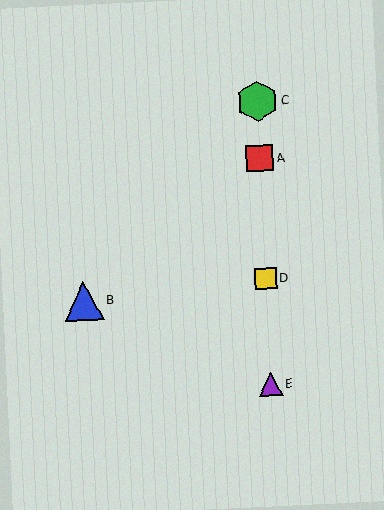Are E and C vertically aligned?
Yes, both are at x≈271.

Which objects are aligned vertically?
Objects A, C, D, E are aligned vertically.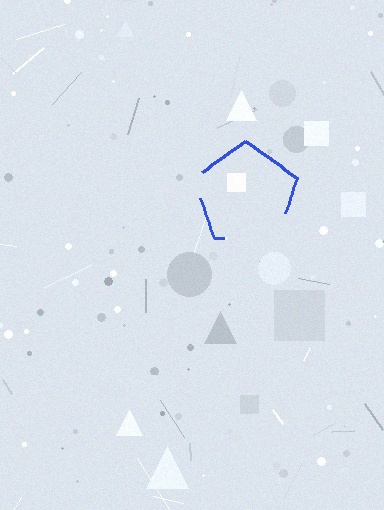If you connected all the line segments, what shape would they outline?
They would outline a pentagon.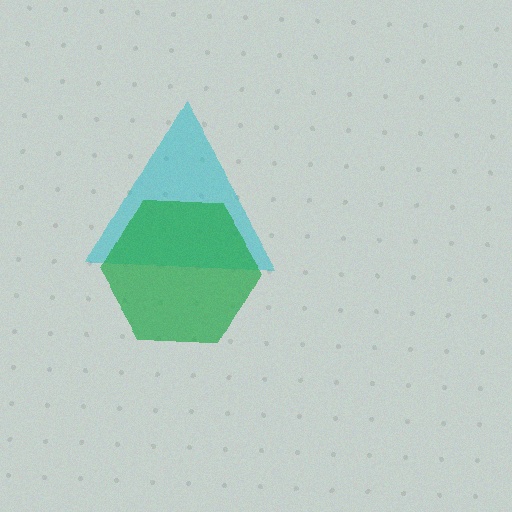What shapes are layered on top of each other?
The layered shapes are: a cyan triangle, a green hexagon.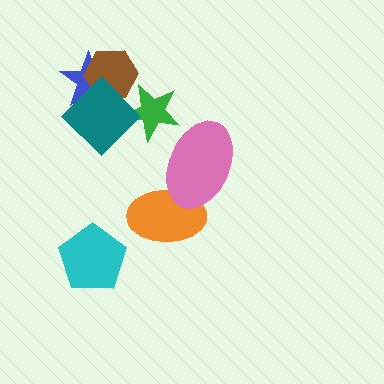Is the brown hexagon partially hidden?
Yes, it is partially covered by another shape.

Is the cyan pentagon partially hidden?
No, no other shape covers it.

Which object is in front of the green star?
The teal diamond is in front of the green star.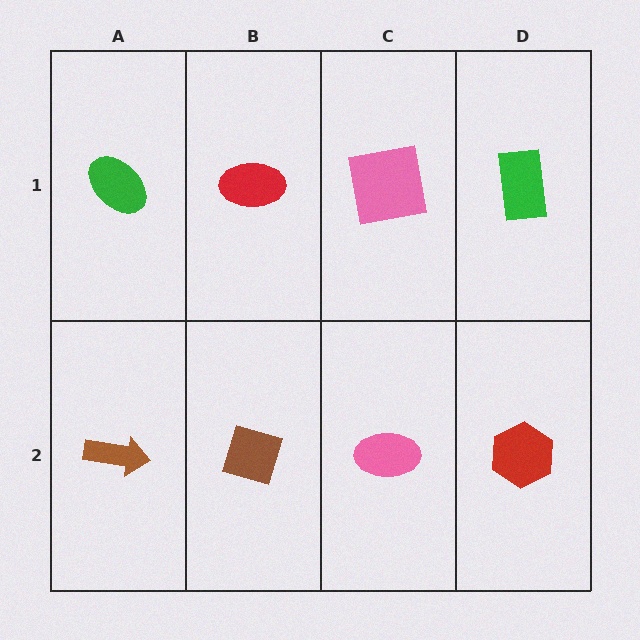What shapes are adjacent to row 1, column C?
A pink ellipse (row 2, column C), a red ellipse (row 1, column B), a green rectangle (row 1, column D).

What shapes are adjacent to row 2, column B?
A red ellipse (row 1, column B), a brown arrow (row 2, column A), a pink ellipse (row 2, column C).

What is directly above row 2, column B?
A red ellipse.